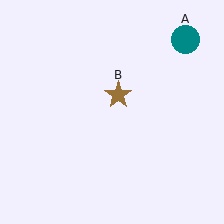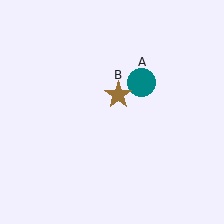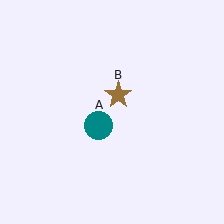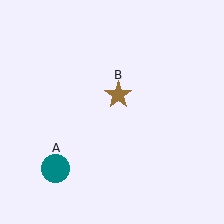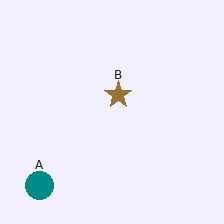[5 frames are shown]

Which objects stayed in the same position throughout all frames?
Brown star (object B) remained stationary.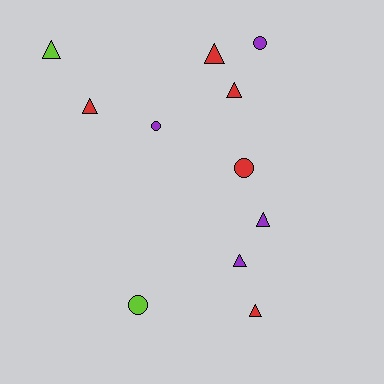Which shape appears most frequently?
Triangle, with 7 objects.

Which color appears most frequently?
Red, with 5 objects.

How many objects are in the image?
There are 11 objects.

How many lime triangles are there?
There is 1 lime triangle.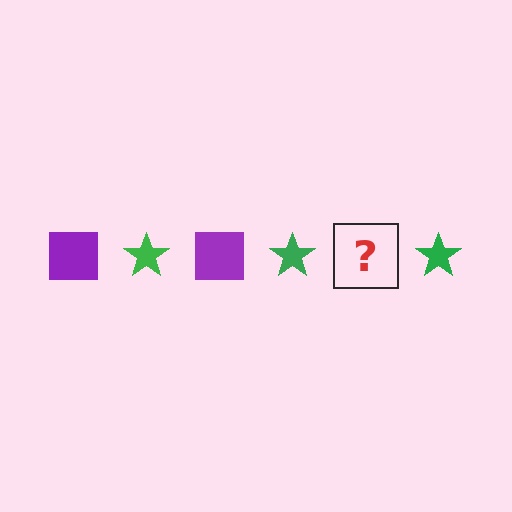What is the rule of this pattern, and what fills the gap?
The rule is that the pattern alternates between purple square and green star. The gap should be filled with a purple square.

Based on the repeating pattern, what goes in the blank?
The blank should be a purple square.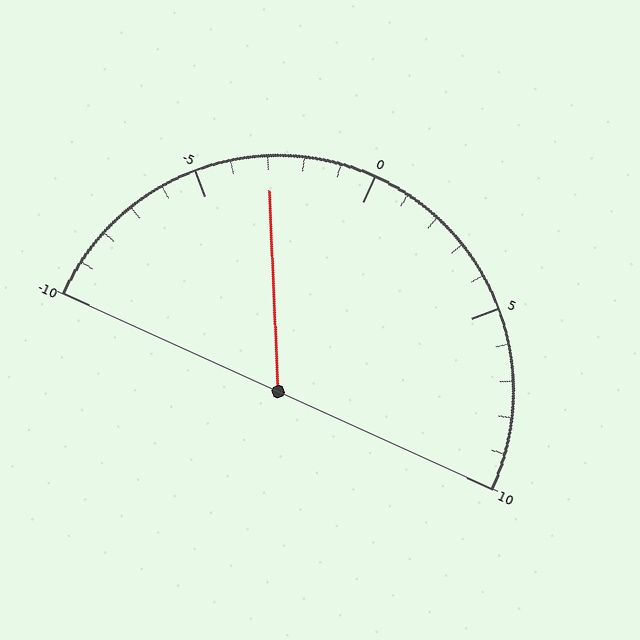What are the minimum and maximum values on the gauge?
The gauge ranges from -10 to 10.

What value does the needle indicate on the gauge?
The needle indicates approximately -3.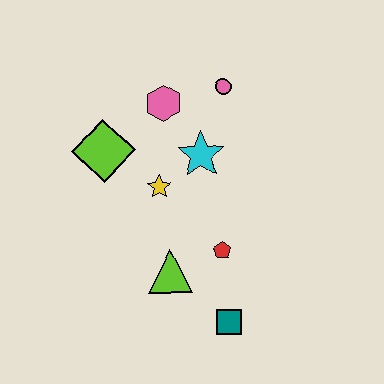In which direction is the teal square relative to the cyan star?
The teal square is below the cyan star.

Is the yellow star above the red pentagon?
Yes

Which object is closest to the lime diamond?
The yellow star is closest to the lime diamond.